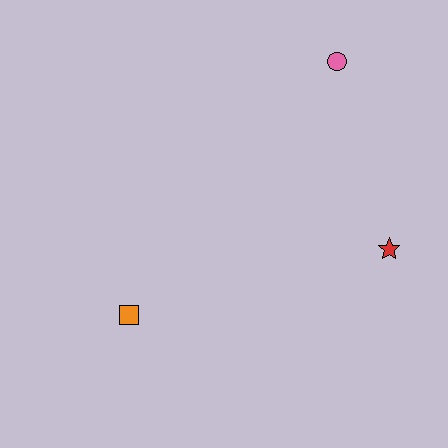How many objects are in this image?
There are 3 objects.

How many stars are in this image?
There is 1 star.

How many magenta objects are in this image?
There are no magenta objects.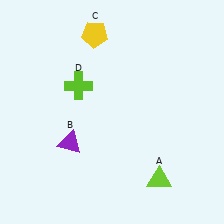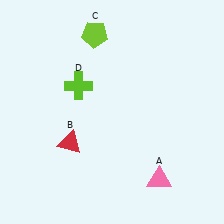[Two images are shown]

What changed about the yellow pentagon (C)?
In Image 1, C is yellow. In Image 2, it changed to lime.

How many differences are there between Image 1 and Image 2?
There are 3 differences between the two images.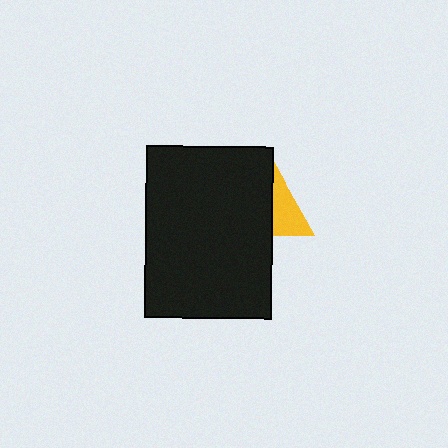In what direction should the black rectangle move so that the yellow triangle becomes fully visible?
The black rectangle should move left. That is the shortest direction to clear the overlap and leave the yellow triangle fully visible.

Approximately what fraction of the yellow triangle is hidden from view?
Roughly 55% of the yellow triangle is hidden behind the black rectangle.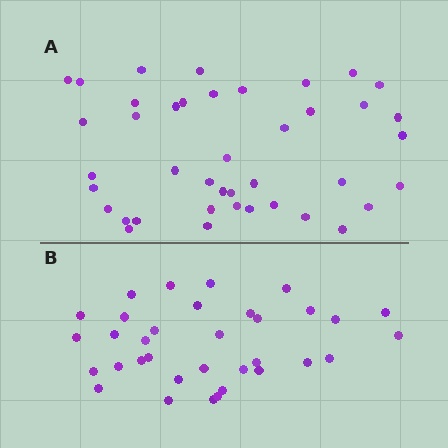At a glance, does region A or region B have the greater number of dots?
Region A (the top region) has more dots.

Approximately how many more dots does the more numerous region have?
Region A has roughly 8 or so more dots than region B.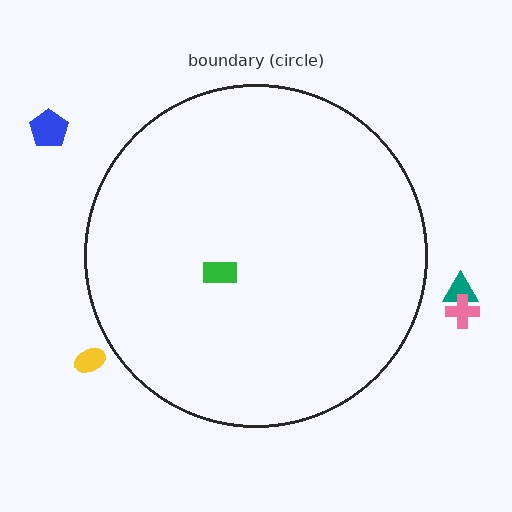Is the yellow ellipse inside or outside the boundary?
Outside.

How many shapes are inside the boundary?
1 inside, 4 outside.